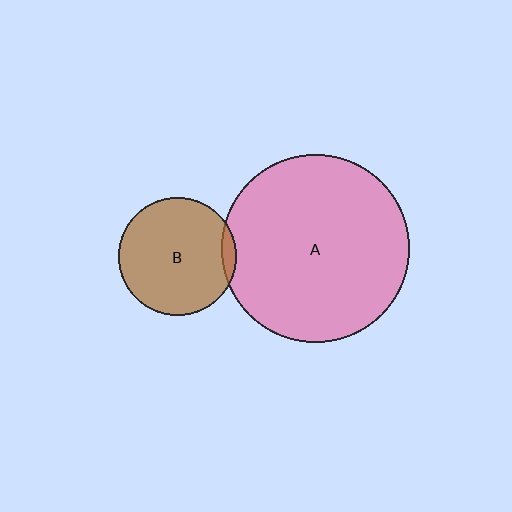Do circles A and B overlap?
Yes.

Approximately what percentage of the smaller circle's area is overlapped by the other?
Approximately 5%.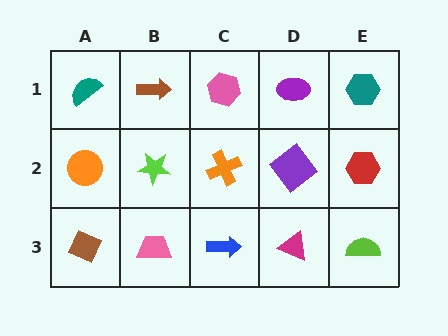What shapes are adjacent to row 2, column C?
A pink hexagon (row 1, column C), a blue arrow (row 3, column C), a lime star (row 2, column B), a purple diamond (row 2, column D).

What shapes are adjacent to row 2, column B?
A brown arrow (row 1, column B), a pink trapezoid (row 3, column B), an orange circle (row 2, column A), an orange cross (row 2, column C).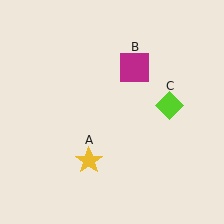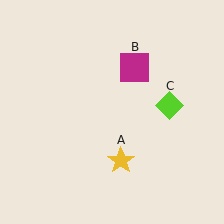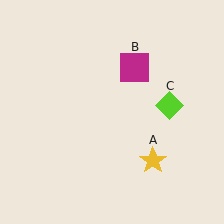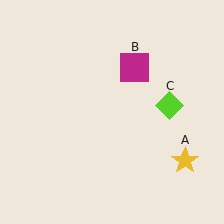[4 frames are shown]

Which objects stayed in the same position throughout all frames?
Magenta square (object B) and lime diamond (object C) remained stationary.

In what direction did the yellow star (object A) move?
The yellow star (object A) moved right.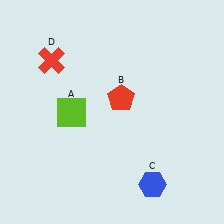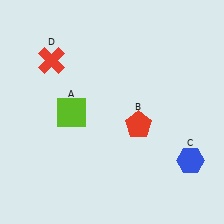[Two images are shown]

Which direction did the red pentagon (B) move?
The red pentagon (B) moved down.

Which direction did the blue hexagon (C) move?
The blue hexagon (C) moved right.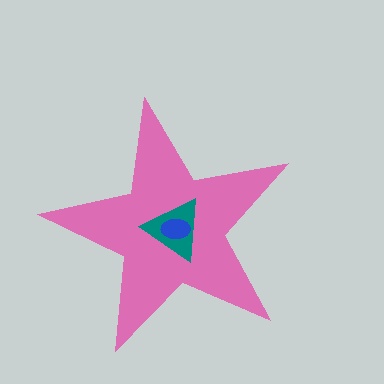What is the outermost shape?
The pink star.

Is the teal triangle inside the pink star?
Yes.